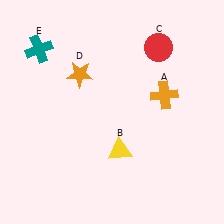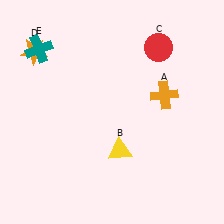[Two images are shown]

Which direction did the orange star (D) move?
The orange star (D) moved left.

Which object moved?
The orange star (D) moved left.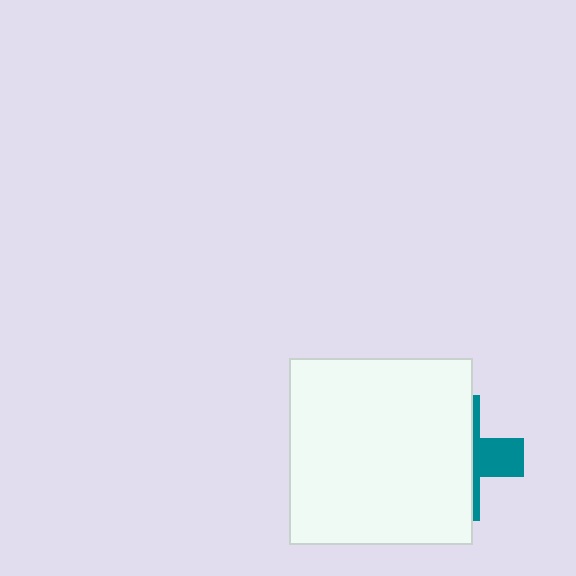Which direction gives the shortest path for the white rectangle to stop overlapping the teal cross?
Moving left gives the shortest separation.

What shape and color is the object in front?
The object in front is a white rectangle.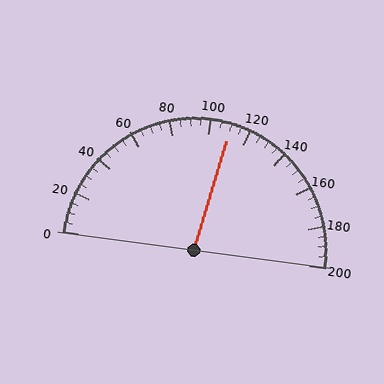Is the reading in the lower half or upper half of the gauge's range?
The reading is in the upper half of the range (0 to 200).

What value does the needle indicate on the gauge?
The needle indicates approximately 110.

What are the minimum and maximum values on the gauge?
The gauge ranges from 0 to 200.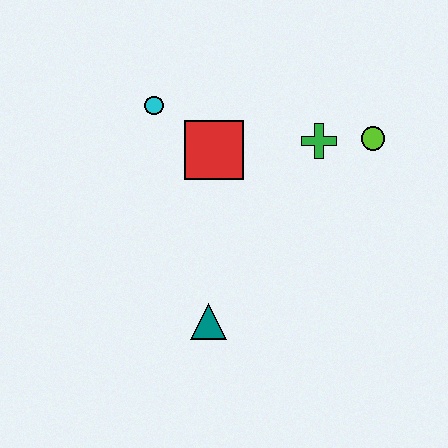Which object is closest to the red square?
The cyan circle is closest to the red square.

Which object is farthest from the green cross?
The teal triangle is farthest from the green cross.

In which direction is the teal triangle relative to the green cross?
The teal triangle is below the green cross.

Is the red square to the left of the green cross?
Yes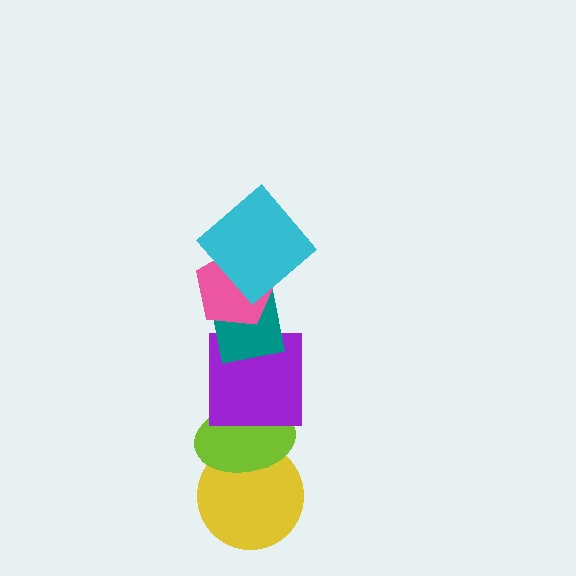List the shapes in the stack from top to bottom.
From top to bottom: the cyan diamond, the pink pentagon, the teal square, the purple square, the lime ellipse, the yellow circle.